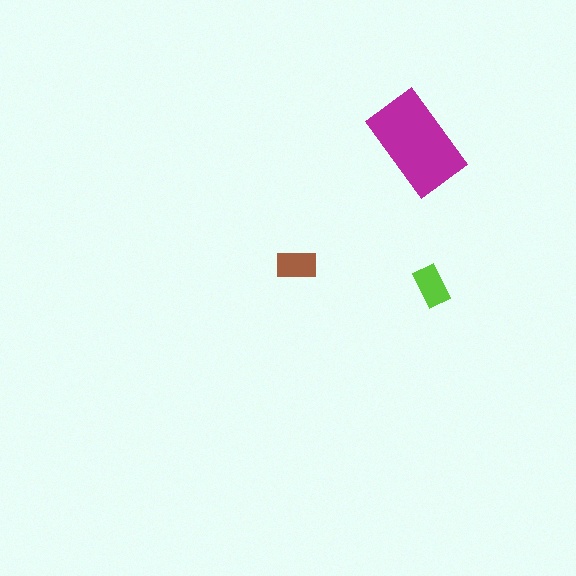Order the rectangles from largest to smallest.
the magenta one, the lime one, the brown one.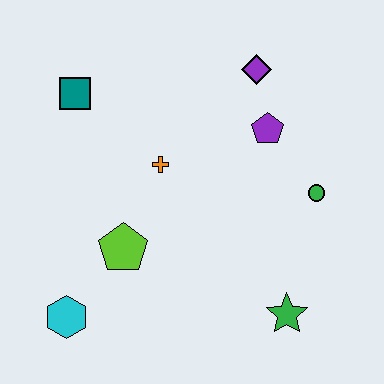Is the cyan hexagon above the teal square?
No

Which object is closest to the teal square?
The orange cross is closest to the teal square.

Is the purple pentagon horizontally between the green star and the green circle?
No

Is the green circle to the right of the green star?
Yes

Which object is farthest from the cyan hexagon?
The purple diamond is farthest from the cyan hexagon.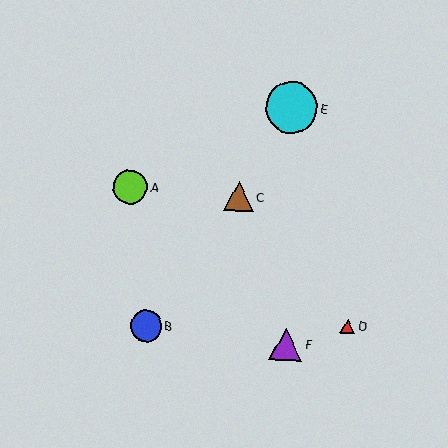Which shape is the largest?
The cyan circle (labeled E) is the largest.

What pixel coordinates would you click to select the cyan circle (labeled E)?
Click at (291, 108) to select the cyan circle E.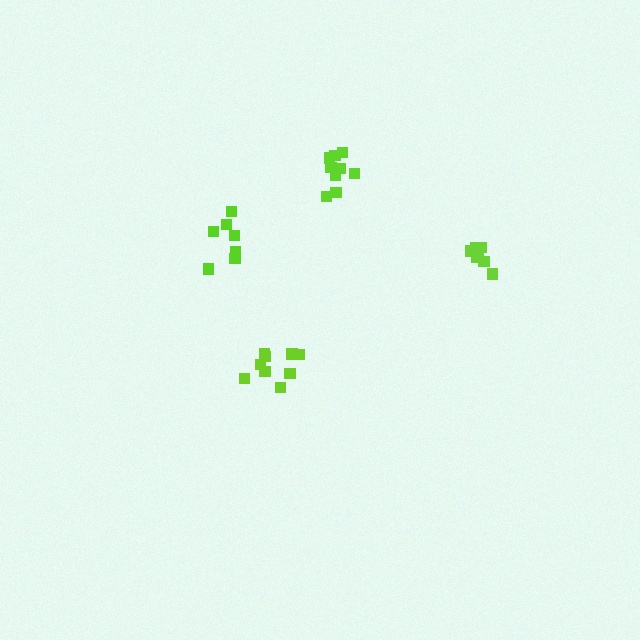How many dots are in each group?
Group 1: 9 dots, Group 2: 9 dots, Group 3: 7 dots, Group 4: 7 dots (32 total).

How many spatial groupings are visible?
There are 4 spatial groupings.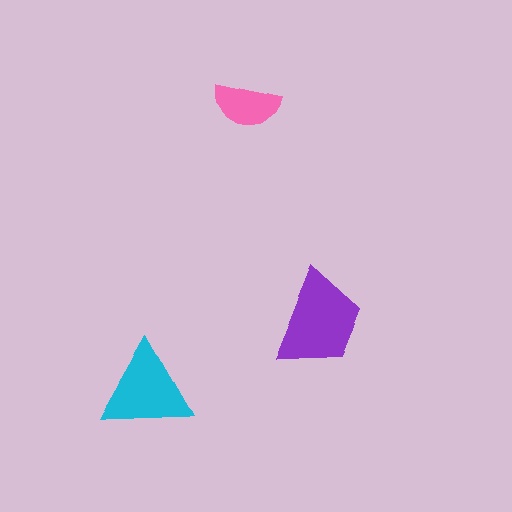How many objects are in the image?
There are 3 objects in the image.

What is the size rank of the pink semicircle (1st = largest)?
3rd.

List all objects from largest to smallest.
The purple trapezoid, the cyan triangle, the pink semicircle.